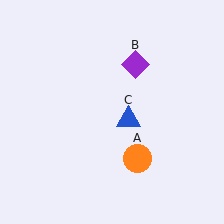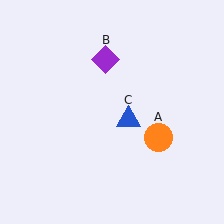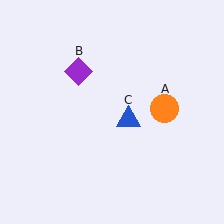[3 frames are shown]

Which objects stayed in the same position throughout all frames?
Blue triangle (object C) remained stationary.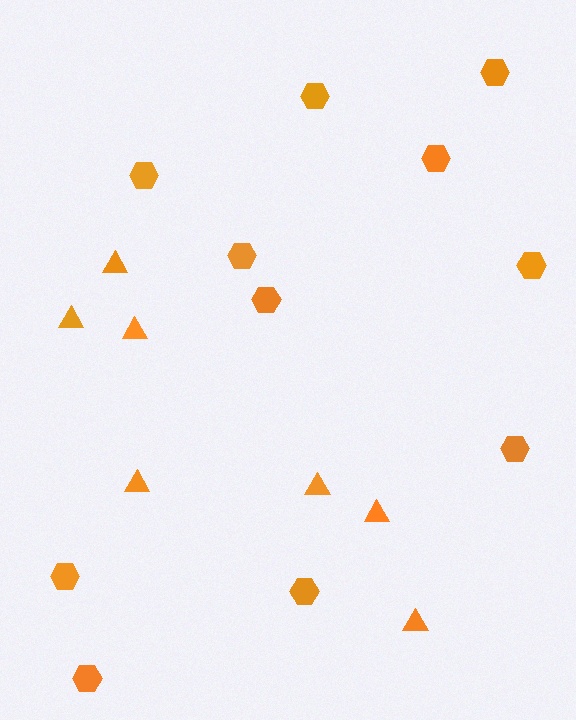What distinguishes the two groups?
There are 2 groups: one group of hexagons (11) and one group of triangles (7).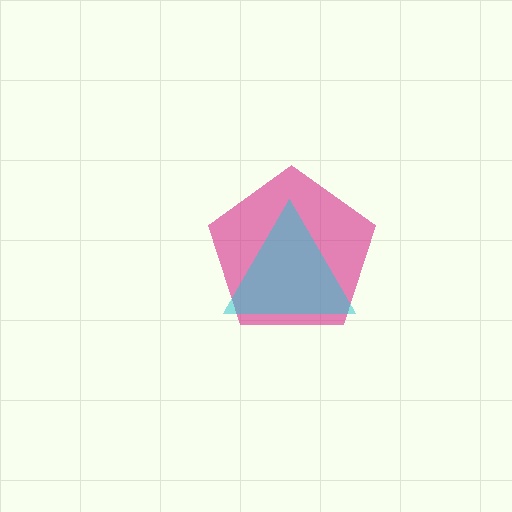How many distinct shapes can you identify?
There are 2 distinct shapes: a magenta pentagon, a cyan triangle.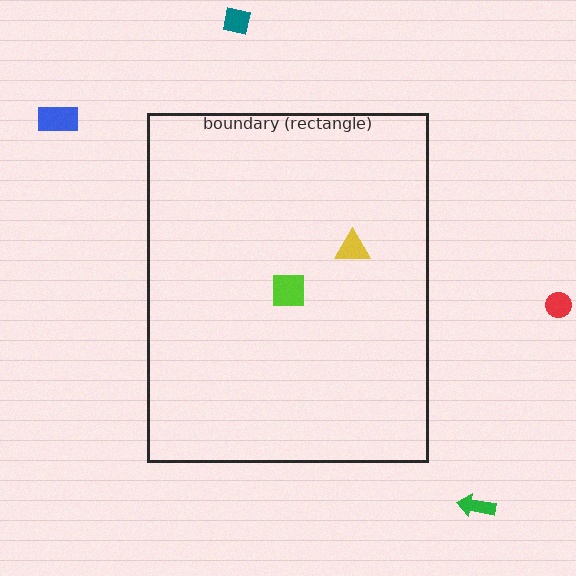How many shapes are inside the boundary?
2 inside, 4 outside.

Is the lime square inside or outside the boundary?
Inside.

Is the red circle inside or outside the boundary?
Outside.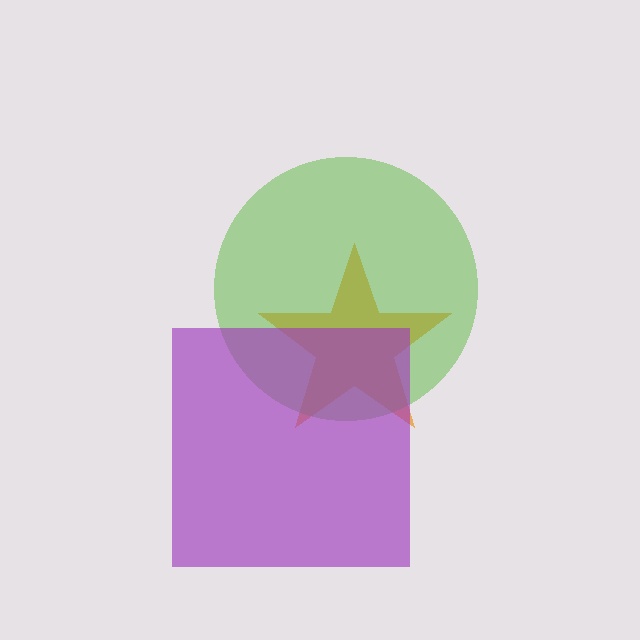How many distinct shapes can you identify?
There are 3 distinct shapes: an orange star, a lime circle, a purple square.